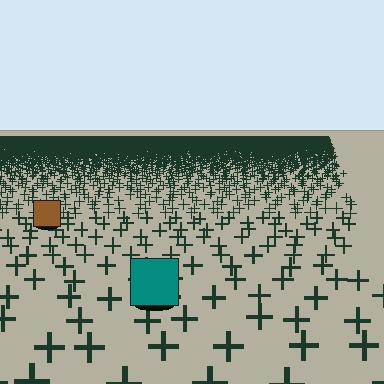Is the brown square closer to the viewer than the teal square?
No. The teal square is closer — you can tell from the texture gradient: the ground texture is coarser near it.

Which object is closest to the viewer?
The teal square is closest. The texture marks near it are larger and more spread out.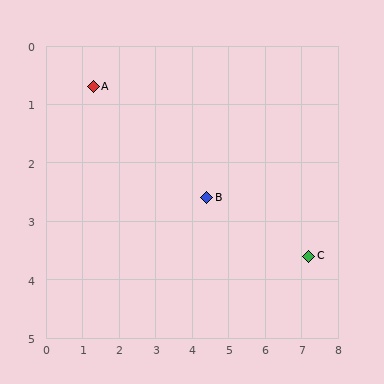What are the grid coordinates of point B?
Point B is at approximately (4.4, 2.6).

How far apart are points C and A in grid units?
Points C and A are about 6.6 grid units apart.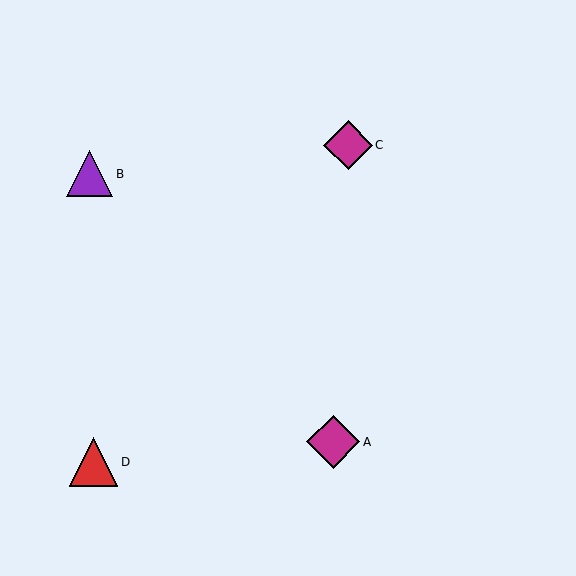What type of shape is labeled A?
Shape A is a magenta diamond.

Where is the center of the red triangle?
The center of the red triangle is at (93, 462).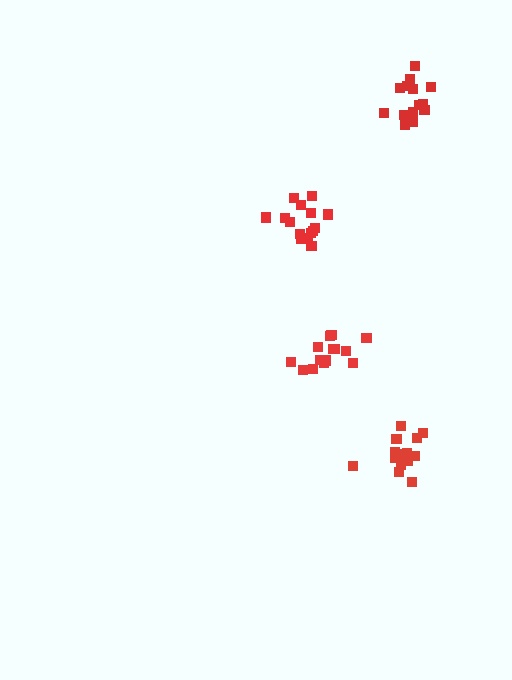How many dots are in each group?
Group 1: 15 dots, Group 2: 14 dots, Group 3: 15 dots, Group 4: 14 dots (58 total).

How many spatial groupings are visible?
There are 4 spatial groupings.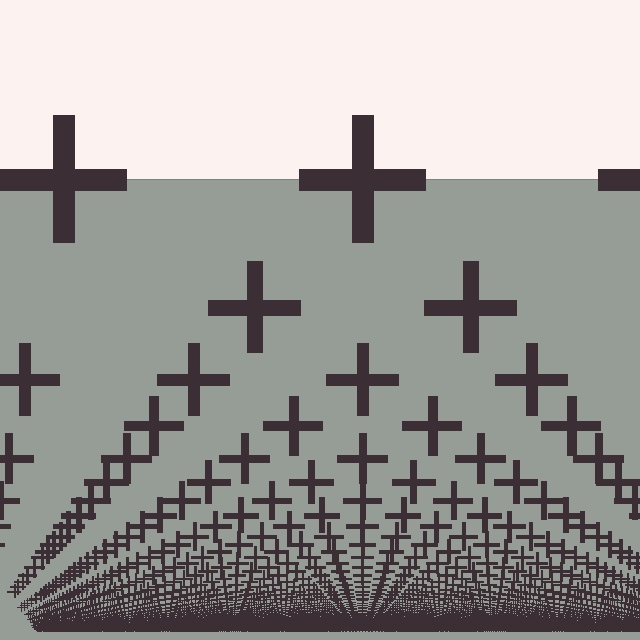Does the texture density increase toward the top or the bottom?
Density increases toward the bottom.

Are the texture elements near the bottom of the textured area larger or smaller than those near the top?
Smaller. The gradient is inverted — elements near the bottom are smaller and denser.